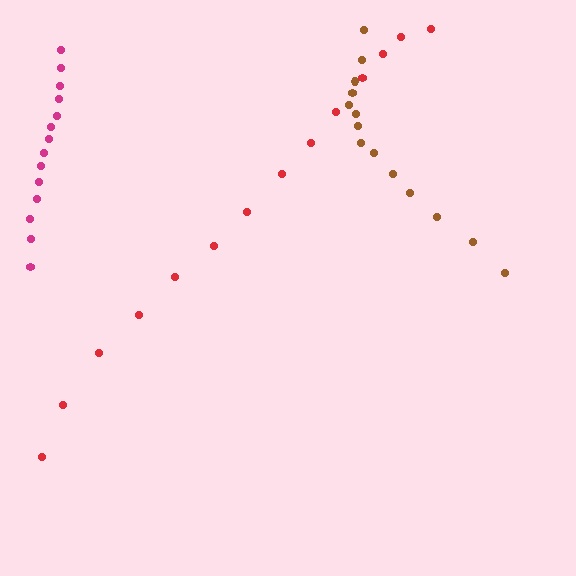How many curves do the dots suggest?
There are 3 distinct paths.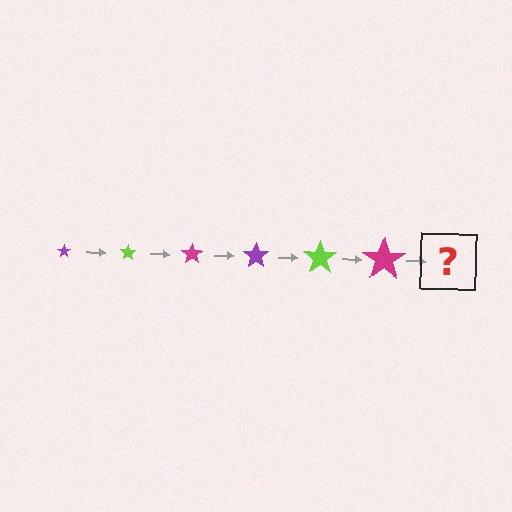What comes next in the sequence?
The next element should be a purple star, larger than the previous one.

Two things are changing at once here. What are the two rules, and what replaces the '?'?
The two rules are that the star grows larger each step and the color cycles through purple, lime, and magenta. The '?' should be a purple star, larger than the previous one.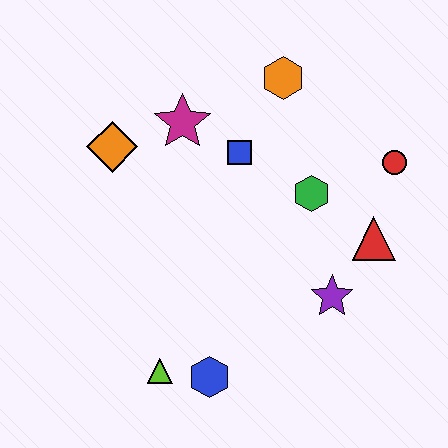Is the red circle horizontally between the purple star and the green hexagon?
No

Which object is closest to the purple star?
The red triangle is closest to the purple star.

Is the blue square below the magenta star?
Yes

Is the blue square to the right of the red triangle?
No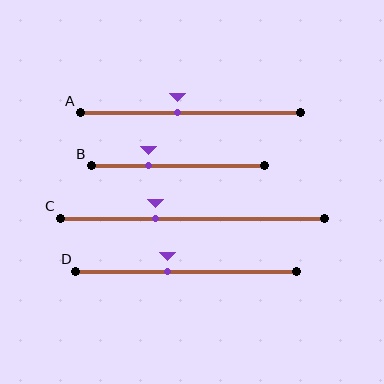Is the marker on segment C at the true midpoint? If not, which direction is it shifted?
No, the marker on segment C is shifted to the left by about 14% of the segment length.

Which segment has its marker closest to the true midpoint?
Segment A has its marker closest to the true midpoint.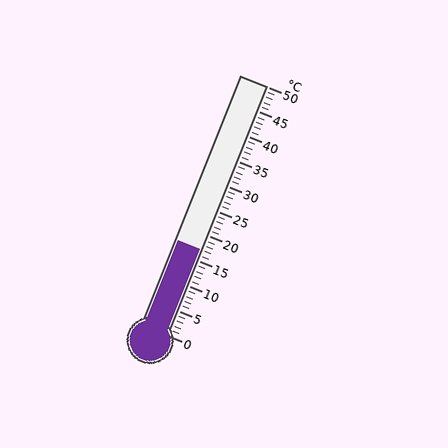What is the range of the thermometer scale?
The thermometer scale ranges from 0°C to 50°C.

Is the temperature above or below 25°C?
The temperature is below 25°C.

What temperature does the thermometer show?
The thermometer shows approximately 17°C.